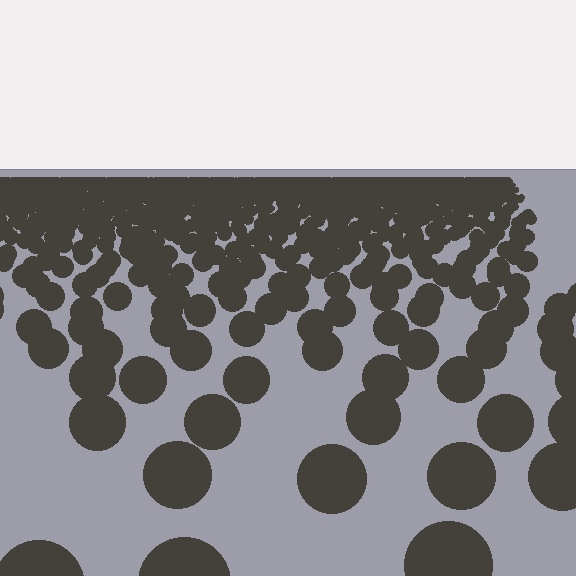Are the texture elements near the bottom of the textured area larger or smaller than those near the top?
Larger. Near the bottom, elements are closer to the viewer and appear at a bigger on-screen size.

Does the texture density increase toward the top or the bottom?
Density increases toward the top.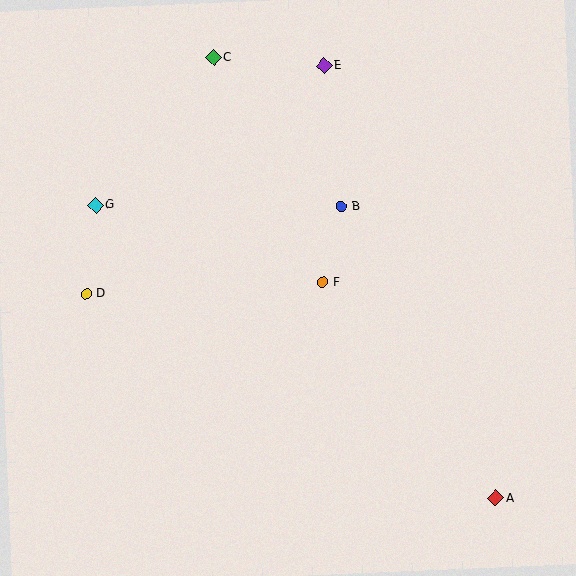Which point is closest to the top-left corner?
Point C is closest to the top-left corner.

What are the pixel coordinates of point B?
Point B is at (341, 207).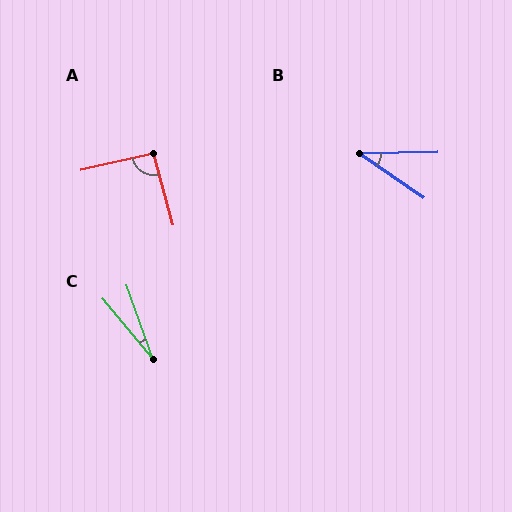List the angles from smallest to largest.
C (20°), B (36°), A (93°).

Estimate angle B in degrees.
Approximately 36 degrees.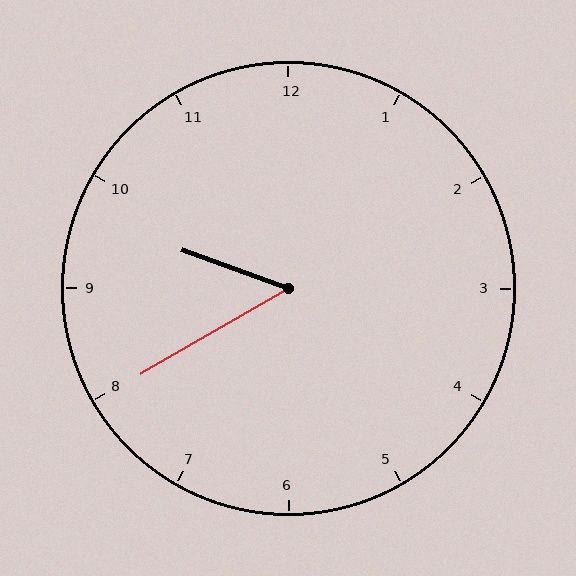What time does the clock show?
9:40.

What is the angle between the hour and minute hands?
Approximately 50 degrees.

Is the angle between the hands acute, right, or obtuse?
It is acute.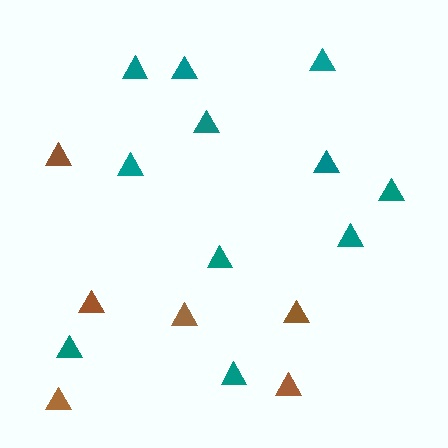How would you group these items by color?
There are 2 groups: one group of brown triangles (6) and one group of teal triangles (11).